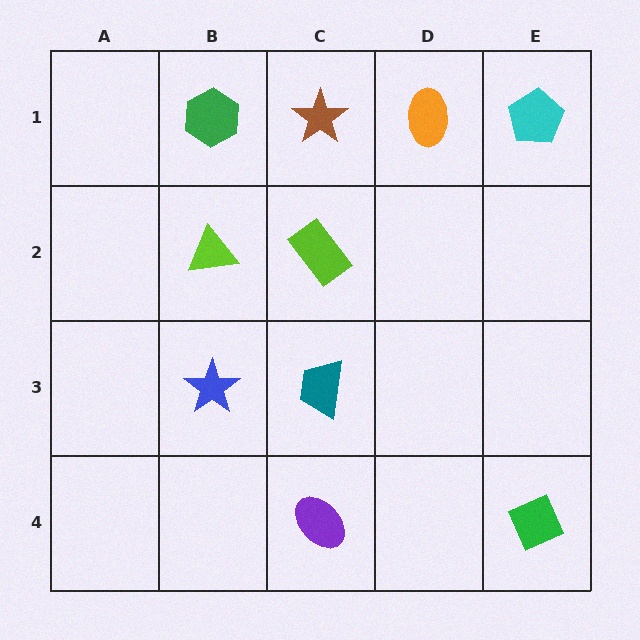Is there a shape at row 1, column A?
No, that cell is empty.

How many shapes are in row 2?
2 shapes.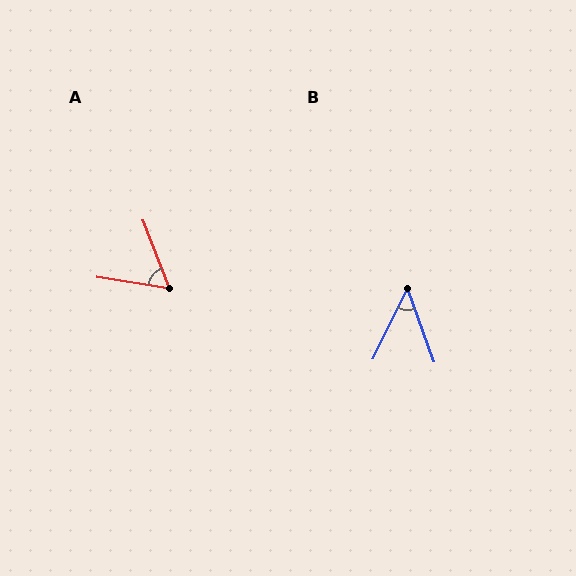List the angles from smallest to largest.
B (46°), A (60°).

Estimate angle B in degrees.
Approximately 46 degrees.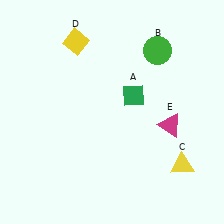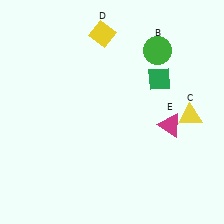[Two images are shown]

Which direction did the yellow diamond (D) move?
The yellow diamond (D) moved right.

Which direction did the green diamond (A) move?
The green diamond (A) moved right.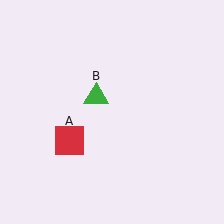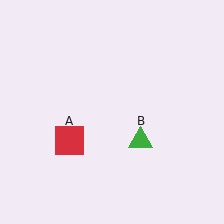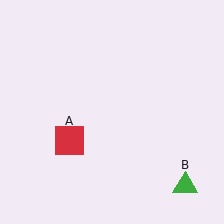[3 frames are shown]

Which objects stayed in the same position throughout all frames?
Red square (object A) remained stationary.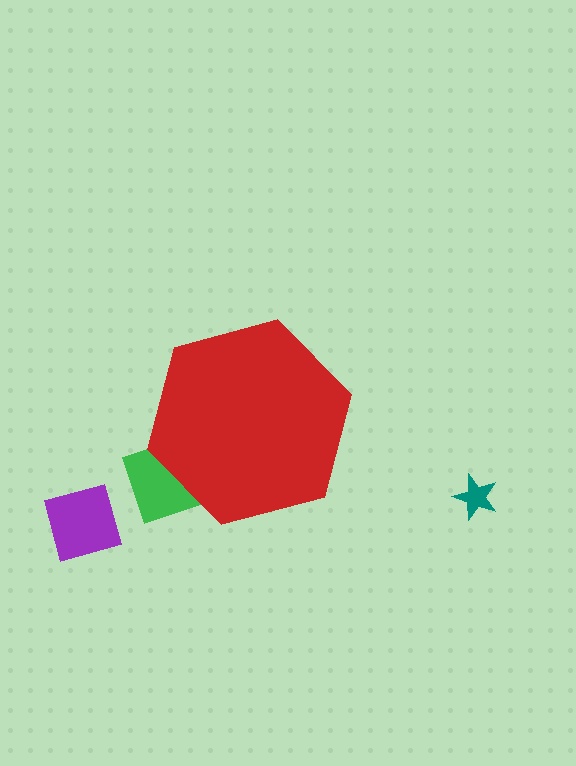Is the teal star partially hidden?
No, the teal star is fully visible.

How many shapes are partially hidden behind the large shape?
1 shape is partially hidden.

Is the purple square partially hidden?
No, the purple square is fully visible.